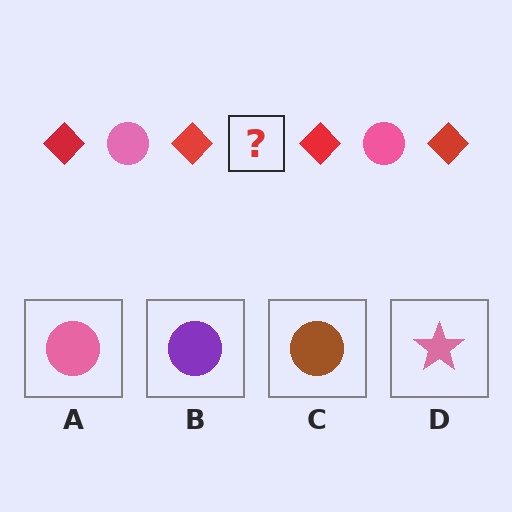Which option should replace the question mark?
Option A.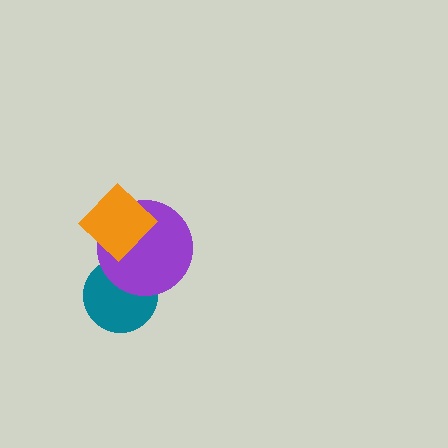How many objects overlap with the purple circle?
2 objects overlap with the purple circle.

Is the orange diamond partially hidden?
No, no other shape covers it.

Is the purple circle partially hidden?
Yes, it is partially covered by another shape.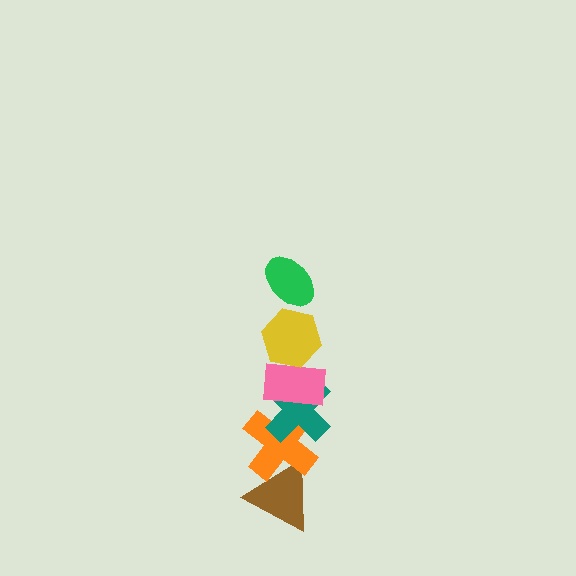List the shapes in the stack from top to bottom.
From top to bottom: the green ellipse, the yellow hexagon, the pink rectangle, the teal cross, the orange cross, the brown triangle.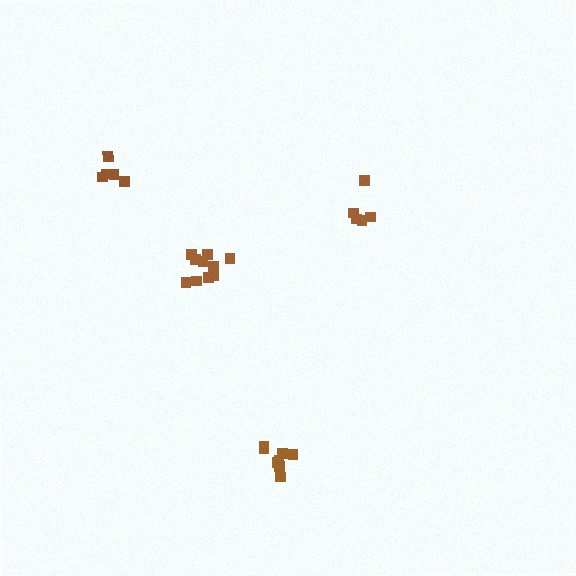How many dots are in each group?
Group 1: 10 dots, Group 2: 5 dots, Group 3: 5 dots, Group 4: 8 dots (28 total).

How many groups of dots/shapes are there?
There are 4 groups.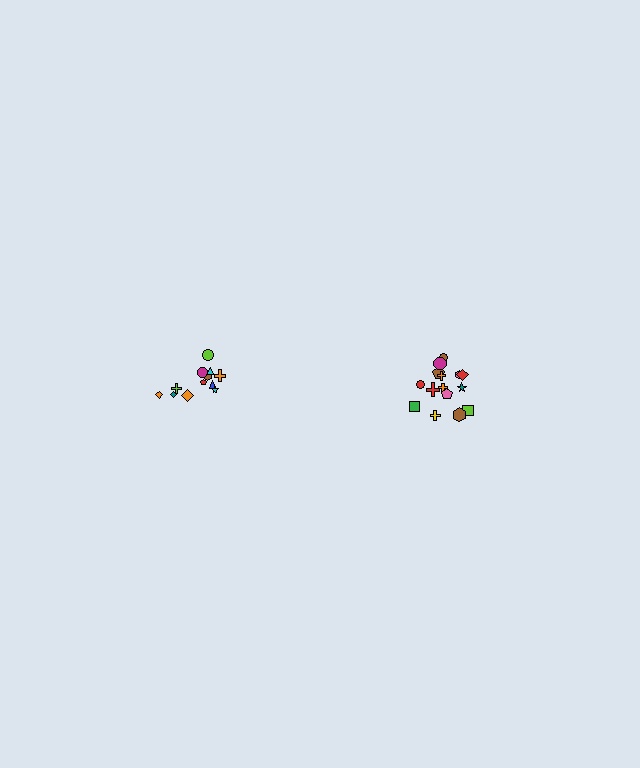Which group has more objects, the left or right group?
The right group.